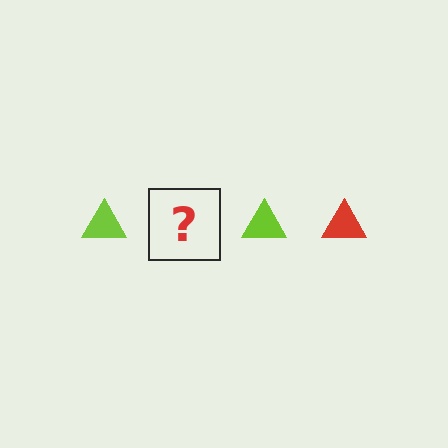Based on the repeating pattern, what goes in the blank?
The blank should be a red triangle.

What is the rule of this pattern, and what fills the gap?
The rule is that the pattern cycles through lime, red triangles. The gap should be filled with a red triangle.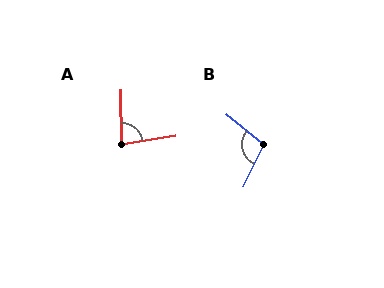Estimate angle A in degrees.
Approximately 82 degrees.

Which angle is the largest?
B, at approximately 103 degrees.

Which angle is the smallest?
A, at approximately 82 degrees.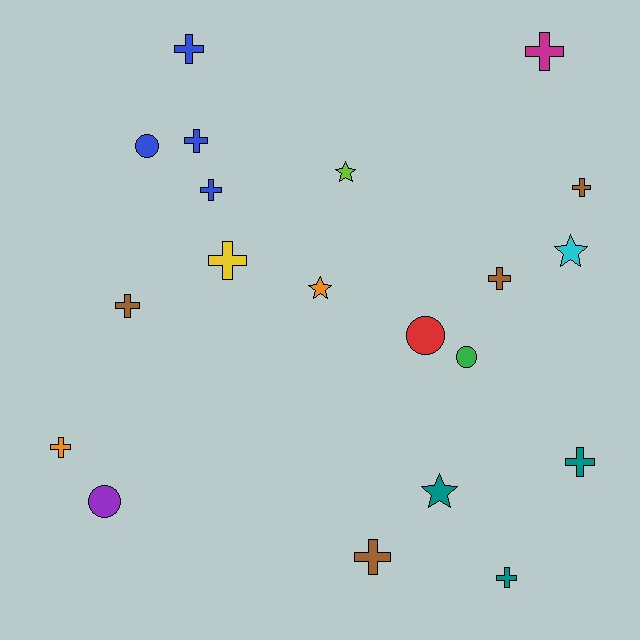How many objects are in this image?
There are 20 objects.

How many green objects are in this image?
There is 1 green object.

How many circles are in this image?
There are 4 circles.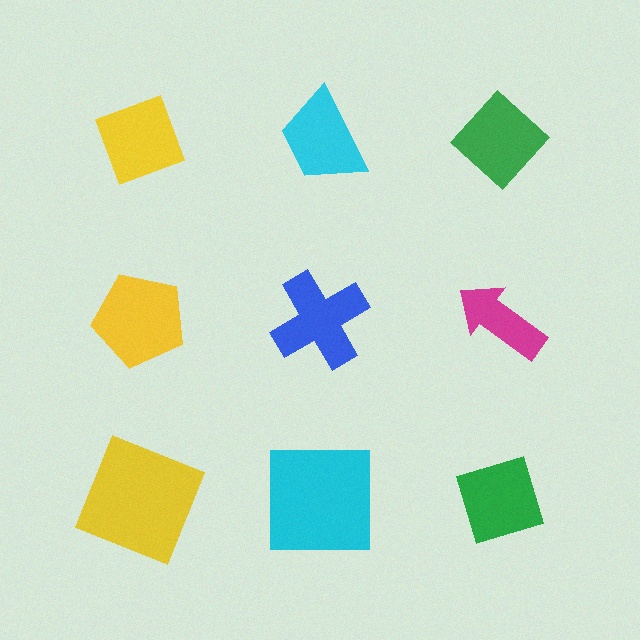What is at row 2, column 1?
A yellow pentagon.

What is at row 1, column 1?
A yellow diamond.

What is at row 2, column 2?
A blue cross.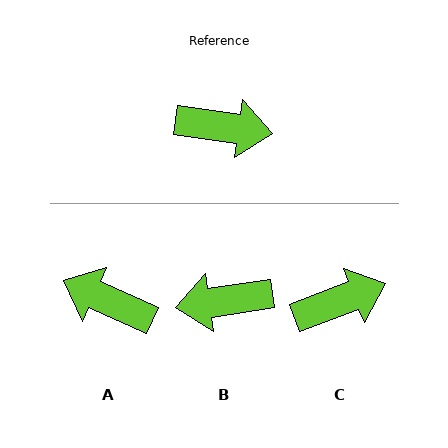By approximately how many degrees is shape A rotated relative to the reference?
Approximately 164 degrees counter-clockwise.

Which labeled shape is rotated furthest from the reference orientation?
A, about 164 degrees away.